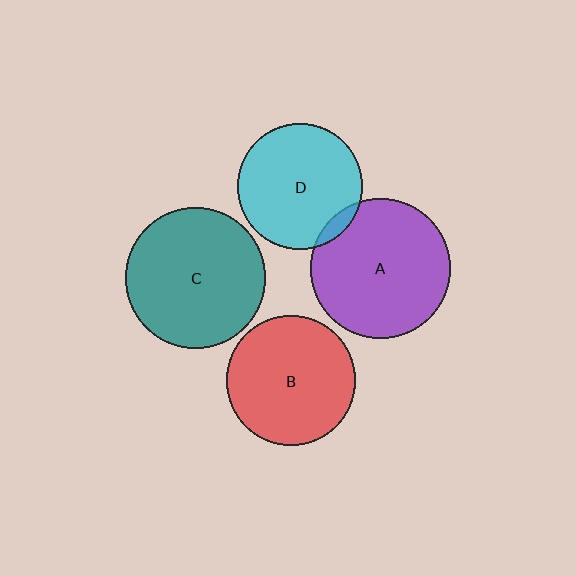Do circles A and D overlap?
Yes.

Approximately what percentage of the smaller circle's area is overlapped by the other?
Approximately 5%.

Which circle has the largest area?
Circle C (teal).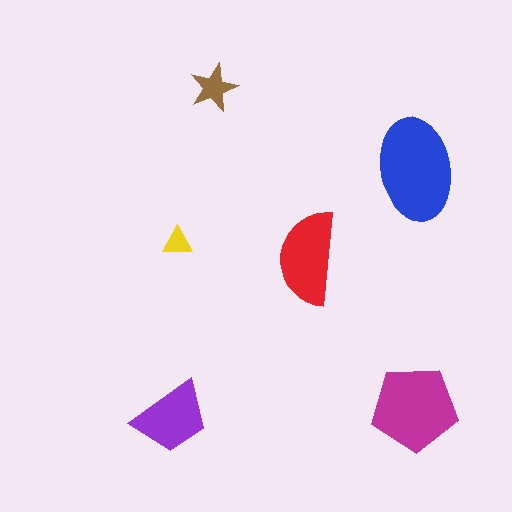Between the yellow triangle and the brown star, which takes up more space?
The brown star.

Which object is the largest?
The blue ellipse.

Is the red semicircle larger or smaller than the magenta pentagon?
Smaller.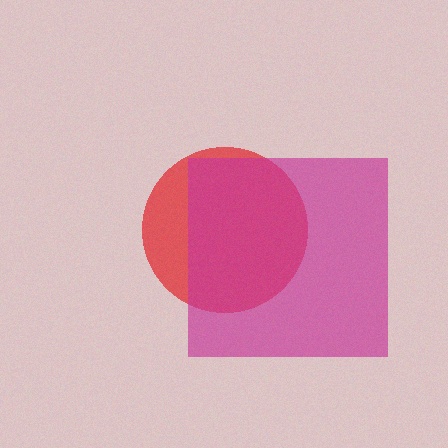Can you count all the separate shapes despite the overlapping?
Yes, there are 2 separate shapes.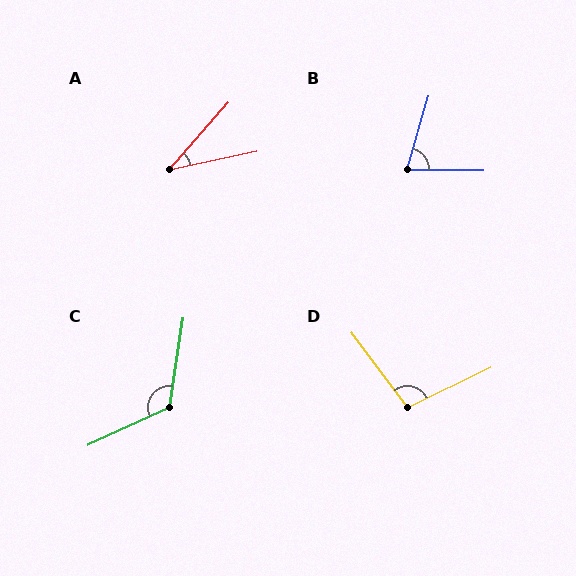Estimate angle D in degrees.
Approximately 101 degrees.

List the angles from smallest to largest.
A (37°), B (74°), D (101°), C (124°).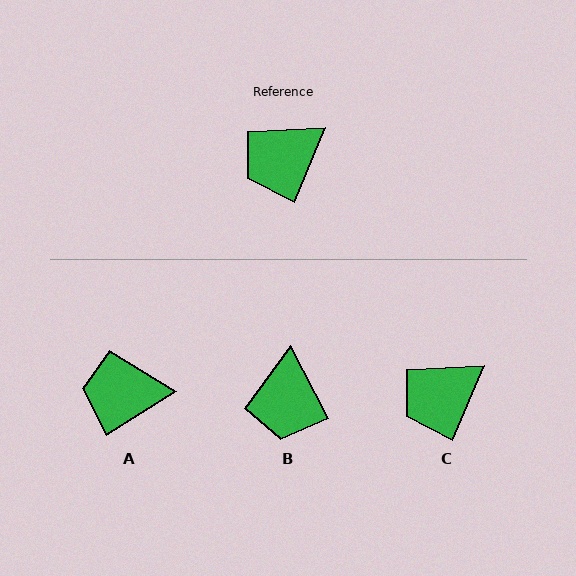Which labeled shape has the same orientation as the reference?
C.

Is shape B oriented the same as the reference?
No, it is off by about 50 degrees.